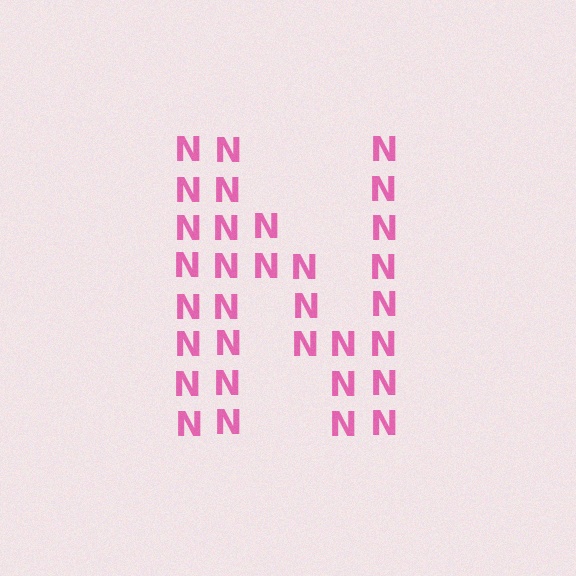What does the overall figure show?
The overall figure shows the letter N.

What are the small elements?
The small elements are letter N's.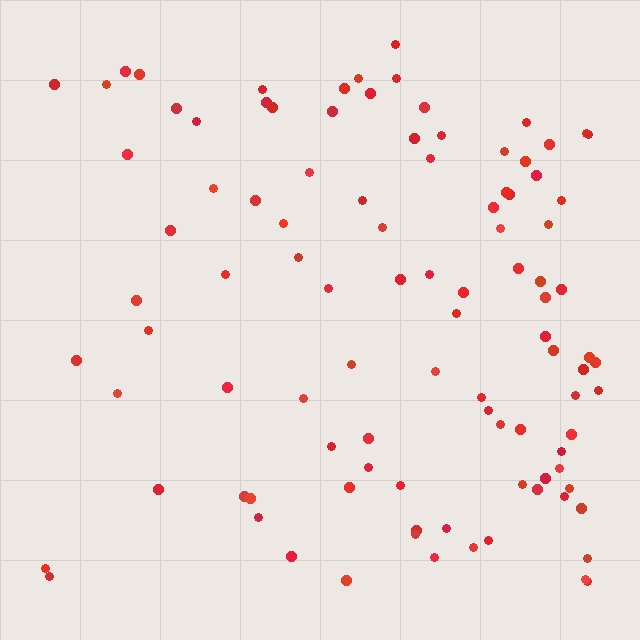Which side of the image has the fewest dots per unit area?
The left.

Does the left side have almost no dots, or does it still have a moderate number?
Still a moderate number, just noticeably fewer than the right.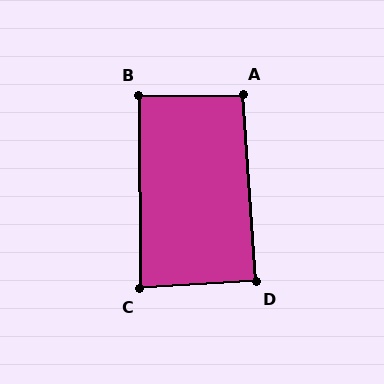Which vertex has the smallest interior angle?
C, at approximately 87 degrees.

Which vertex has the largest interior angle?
A, at approximately 93 degrees.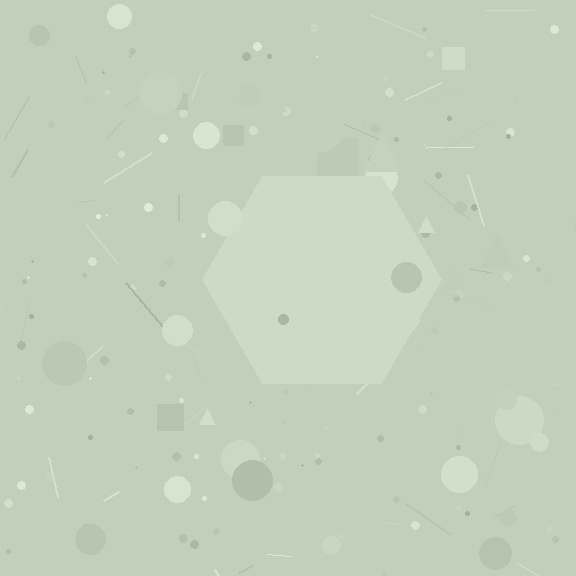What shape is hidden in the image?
A hexagon is hidden in the image.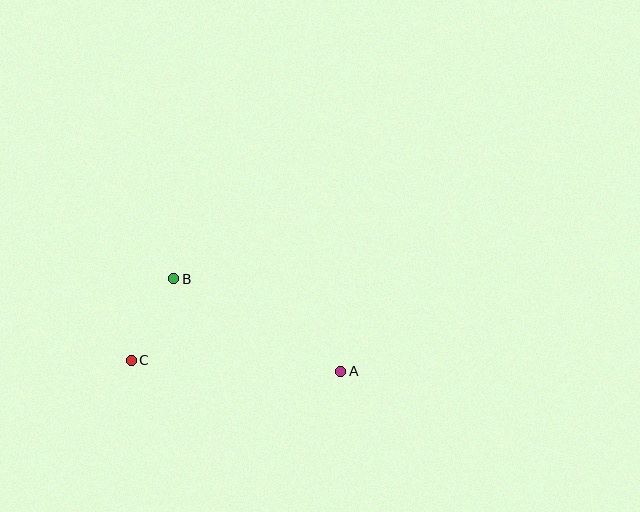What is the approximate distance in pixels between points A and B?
The distance between A and B is approximately 191 pixels.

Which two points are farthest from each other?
Points A and C are farthest from each other.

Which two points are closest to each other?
Points B and C are closest to each other.